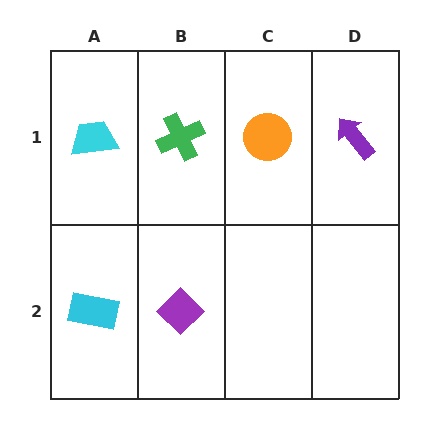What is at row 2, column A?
A cyan rectangle.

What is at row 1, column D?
A purple arrow.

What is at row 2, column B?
A purple diamond.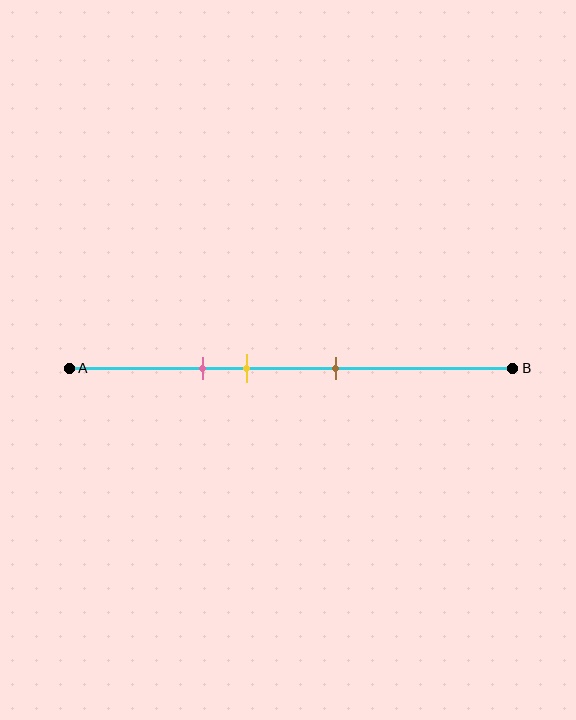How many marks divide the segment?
There are 3 marks dividing the segment.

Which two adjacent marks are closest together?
The pink and yellow marks are the closest adjacent pair.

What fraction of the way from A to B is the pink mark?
The pink mark is approximately 30% (0.3) of the way from A to B.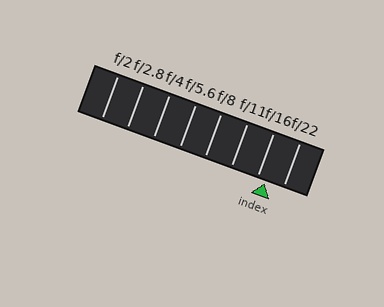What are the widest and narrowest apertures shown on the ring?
The widest aperture shown is f/2 and the narrowest is f/22.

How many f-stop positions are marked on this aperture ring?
There are 8 f-stop positions marked.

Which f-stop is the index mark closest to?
The index mark is closest to f/16.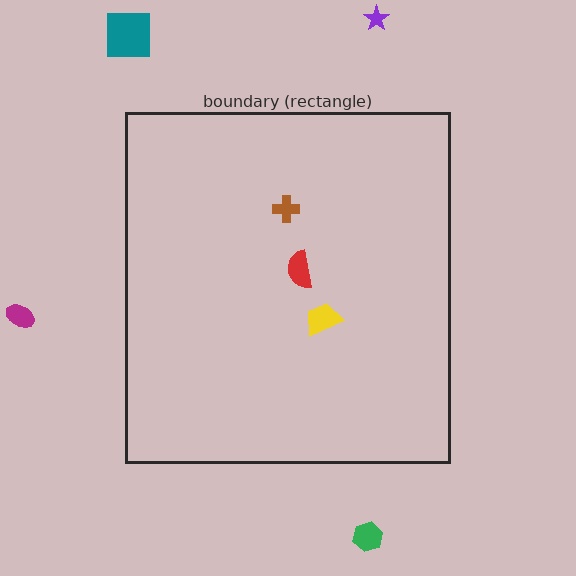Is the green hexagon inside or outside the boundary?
Outside.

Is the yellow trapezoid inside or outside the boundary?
Inside.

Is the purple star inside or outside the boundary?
Outside.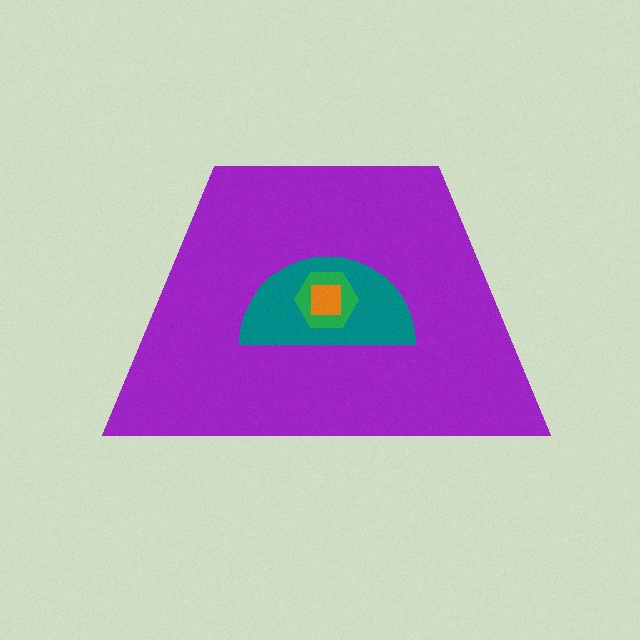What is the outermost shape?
The purple trapezoid.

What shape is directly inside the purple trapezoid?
The teal semicircle.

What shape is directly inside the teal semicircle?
The green hexagon.